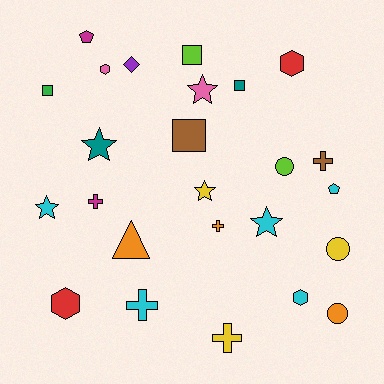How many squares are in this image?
There are 4 squares.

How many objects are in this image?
There are 25 objects.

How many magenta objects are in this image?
There are 2 magenta objects.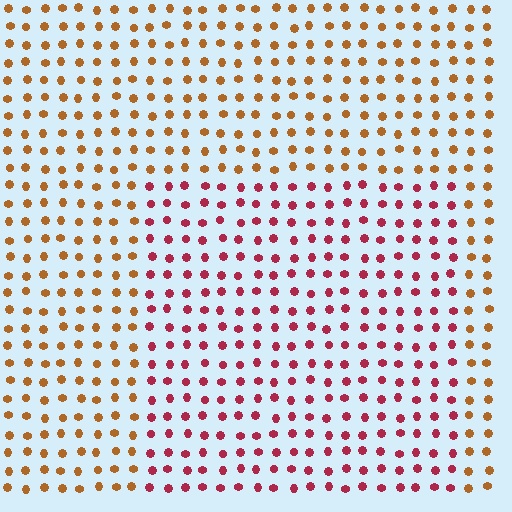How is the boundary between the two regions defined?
The boundary is defined purely by a slight shift in hue (about 44 degrees). Spacing, size, and orientation are identical on both sides.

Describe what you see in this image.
The image is filled with small brown elements in a uniform arrangement. A rectangle-shaped region is visible where the elements are tinted to a slightly different hue, forming a subtle color boundary.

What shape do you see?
I see a rectangle.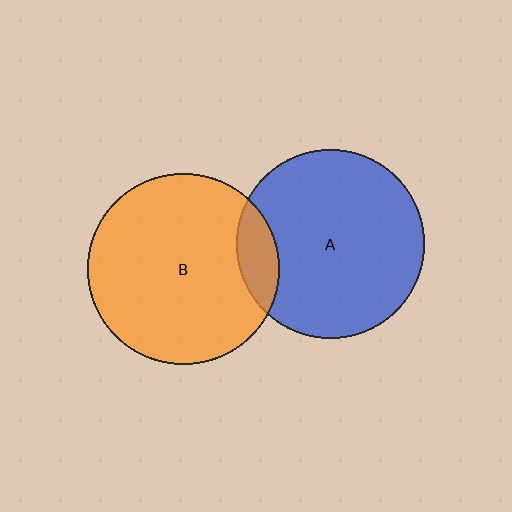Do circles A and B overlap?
Yes.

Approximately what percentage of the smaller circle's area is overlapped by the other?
Approximately 10%.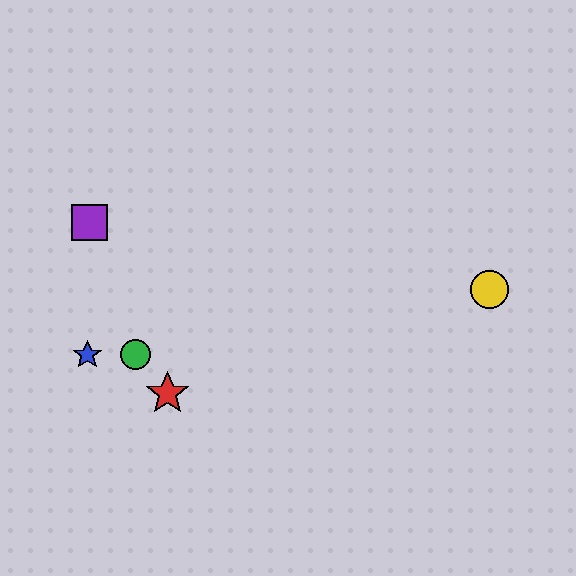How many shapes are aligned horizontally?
2 shapes (the blue star, the green circle) are aligned horizontally.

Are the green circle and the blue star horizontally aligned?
Yes, both are at y≈355.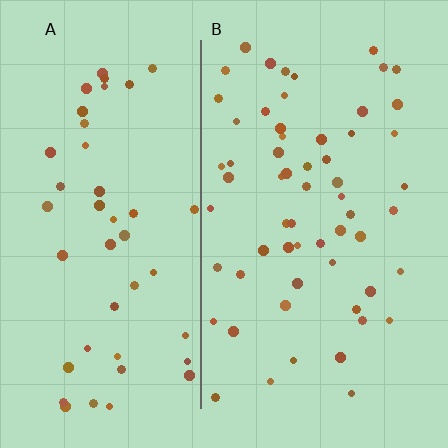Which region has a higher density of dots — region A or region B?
B (the right).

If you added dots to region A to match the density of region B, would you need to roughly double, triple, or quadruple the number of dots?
Approximately double.